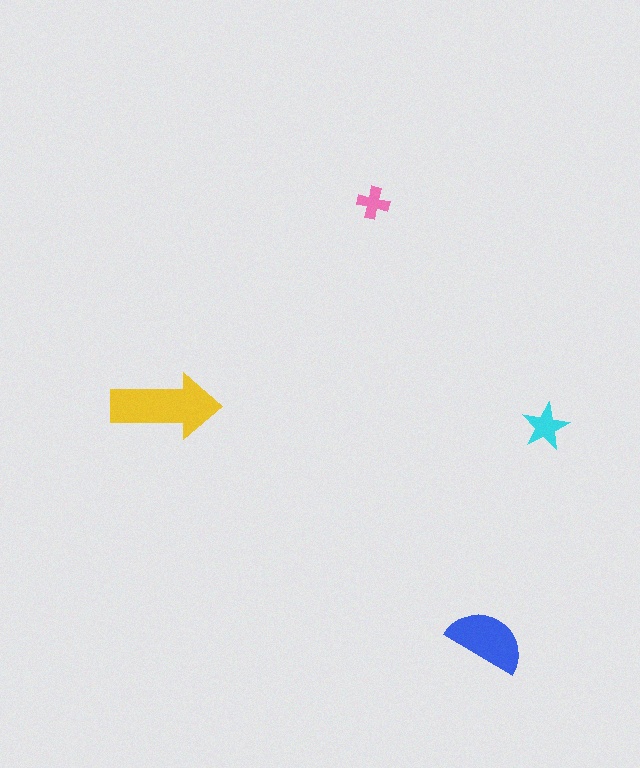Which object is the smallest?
The pink cross.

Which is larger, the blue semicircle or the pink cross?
The blue semicircle.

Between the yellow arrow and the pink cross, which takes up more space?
The yellow arrow.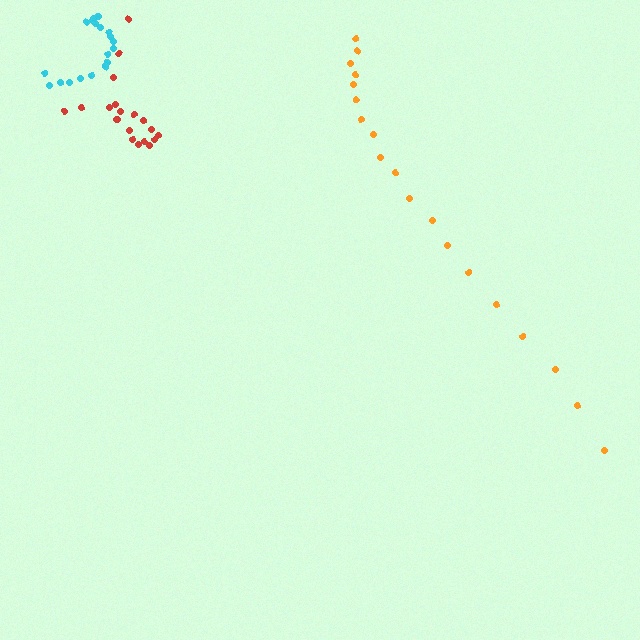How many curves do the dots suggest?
There are 3 distinct paths.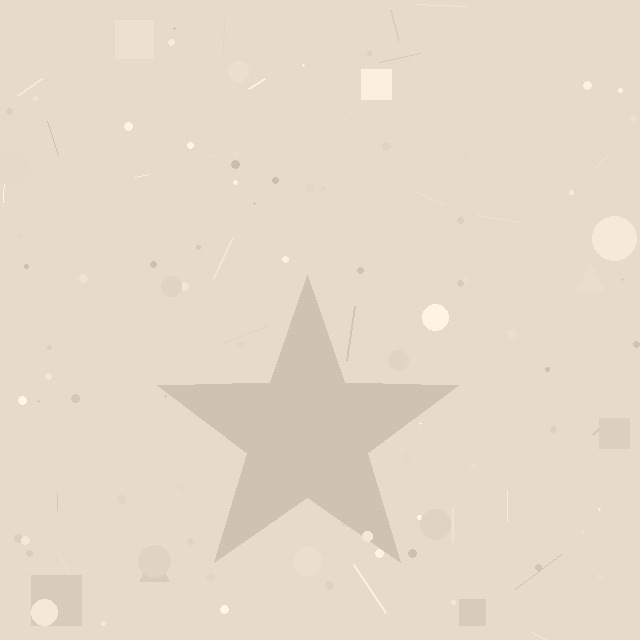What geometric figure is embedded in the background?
A star is embedded in the background.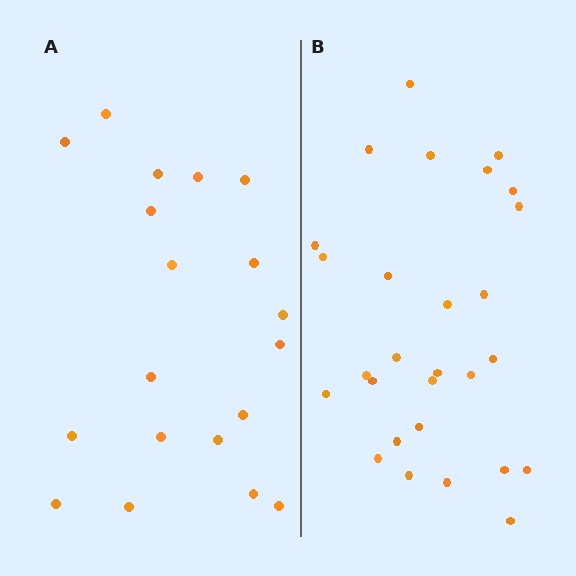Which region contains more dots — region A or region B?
Region B (the right region) has more dots.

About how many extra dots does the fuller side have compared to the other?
Region B has roughly 8 or so more dots than region A.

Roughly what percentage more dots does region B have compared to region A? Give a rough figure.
About 45% more.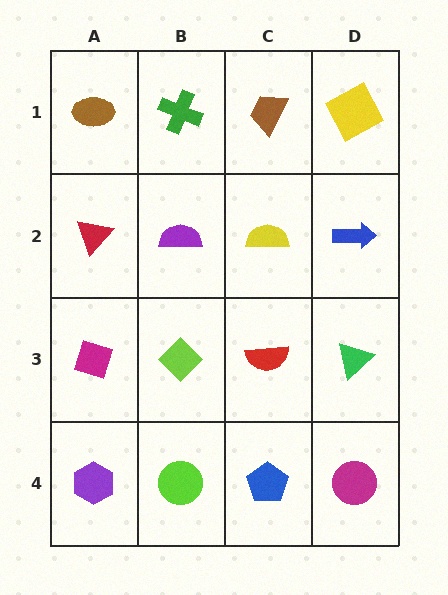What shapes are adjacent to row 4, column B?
A lime diamond (row 3, column B), a purple hexagon (row 4, column A), a blue pentagon (row 4, column C).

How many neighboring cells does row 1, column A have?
2.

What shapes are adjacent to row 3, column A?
A red triangle (row 2, column A), a purple hexagon (row 4, column A), a lime diamond (row 3, column B).